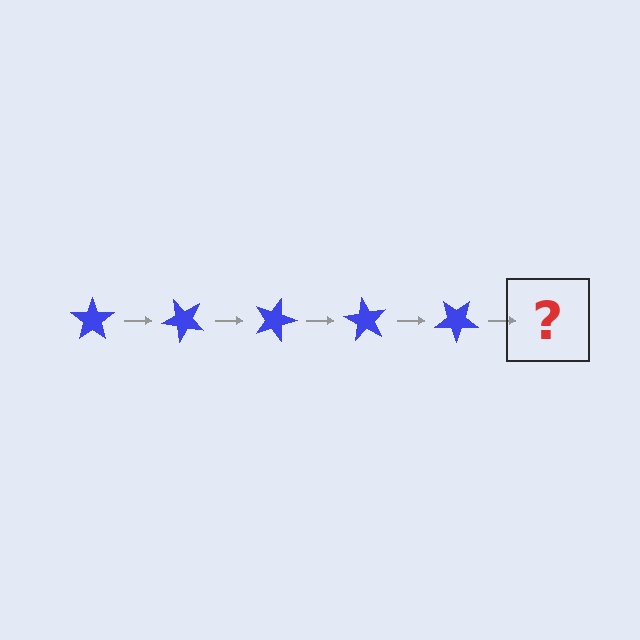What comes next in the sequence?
The next element should be a blue star rotated 225 degrees.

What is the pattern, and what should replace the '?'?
The pattern is that the star rotates 45 degrees each step. The '?' should be a blue star rotated 225 degrees.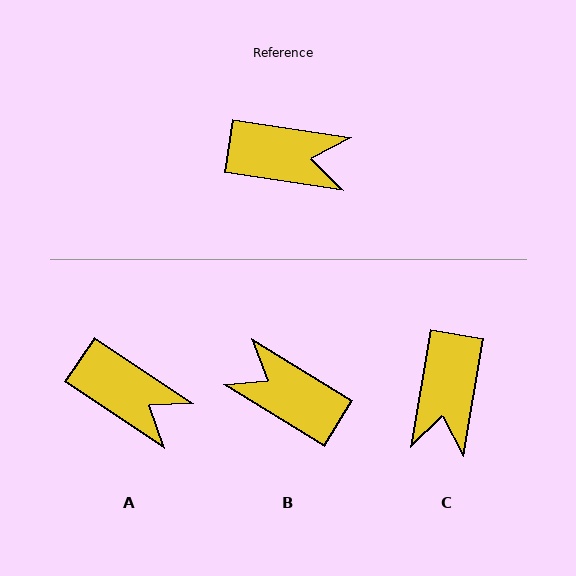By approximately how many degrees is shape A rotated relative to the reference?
Approximately 25 degrees clockwise.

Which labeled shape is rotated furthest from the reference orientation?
B, about 157 degrees away.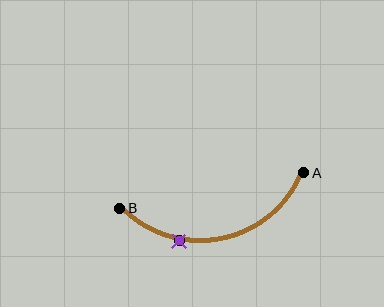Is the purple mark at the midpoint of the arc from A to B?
No. The purple mark lies on the arc but is closer to endpoint B. The arc midpoint would be at the point on the curve equidistant along the arc from both A and B.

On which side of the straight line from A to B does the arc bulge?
The arc bulges below the straight line connecting A and B.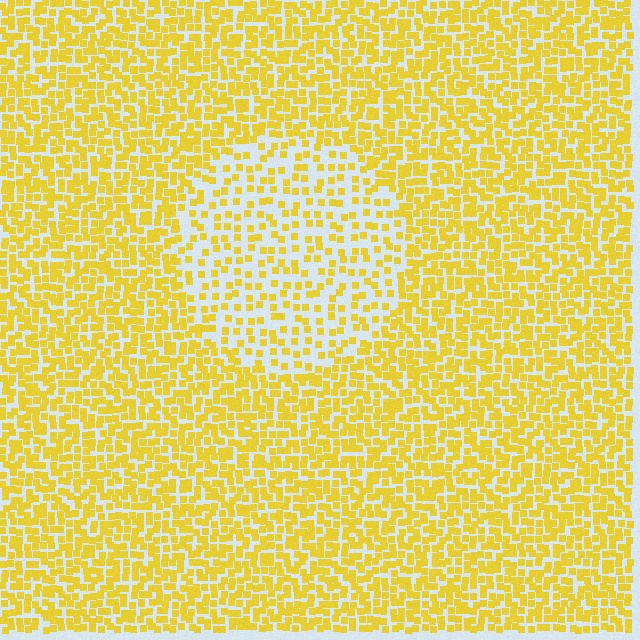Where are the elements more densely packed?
The elements are more densely packed outside the circle boundary.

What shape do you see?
I see a circle.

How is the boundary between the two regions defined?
The boundary is defined by a change in element density (approximately 2.0x ratio). All elements are the same color, size, and shape.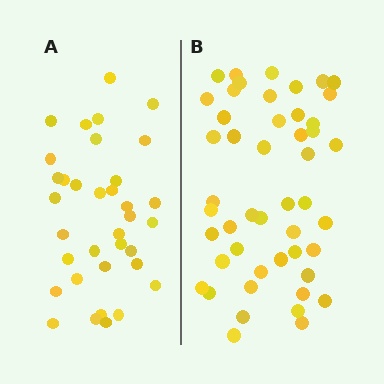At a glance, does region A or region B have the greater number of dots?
Region B (the right region) has more dots.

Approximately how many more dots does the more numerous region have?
Region B has approximately 15 more dots than region A.